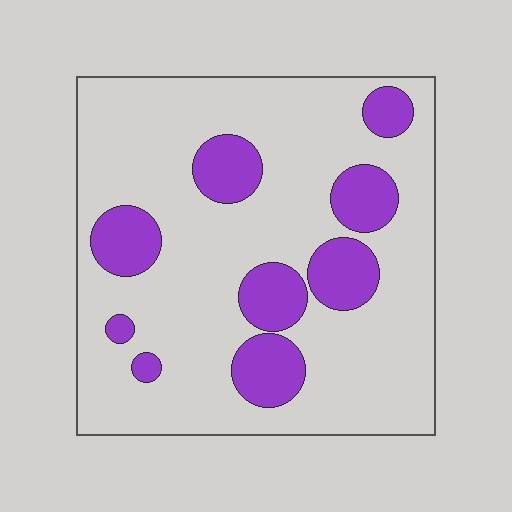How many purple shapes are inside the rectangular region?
9.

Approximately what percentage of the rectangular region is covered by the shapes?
Approximately 20%.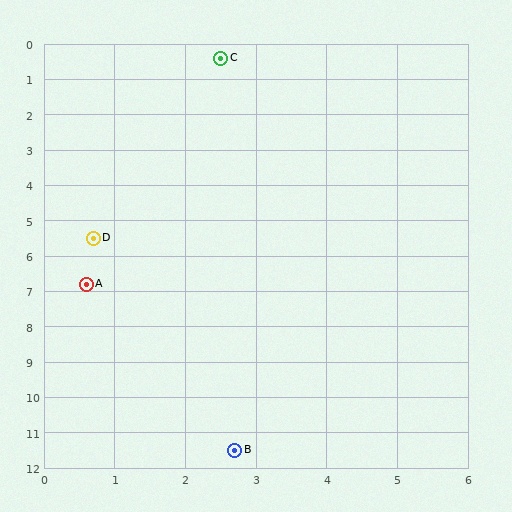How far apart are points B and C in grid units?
Points B and C are about 11.1 grid units apart.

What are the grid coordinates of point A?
Point A is at approximately (0.6, 6.8).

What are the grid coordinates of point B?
Point B is at approximately (2.7, 11.5).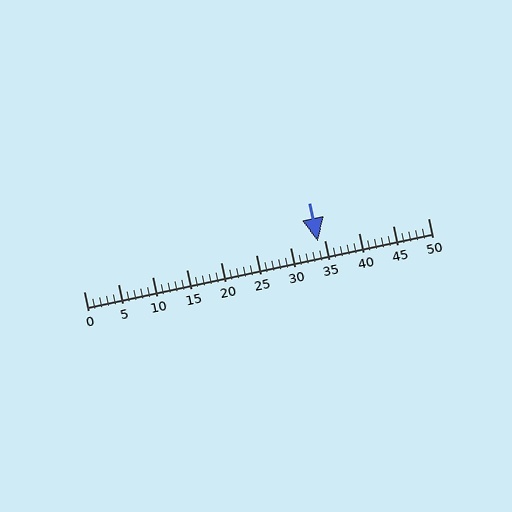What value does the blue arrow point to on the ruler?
The blue arrow points to approximately 34.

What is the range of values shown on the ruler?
The ruler shows values from 0 to 50.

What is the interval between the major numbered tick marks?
The major tick marks are spaced 5 units apart.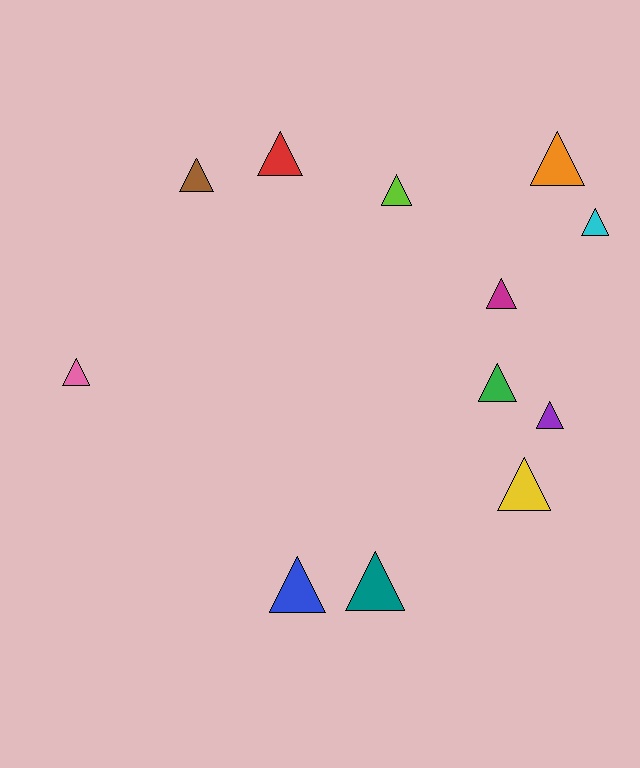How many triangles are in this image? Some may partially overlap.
There are 12 triangles.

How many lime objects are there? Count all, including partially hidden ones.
There is 1 lime object.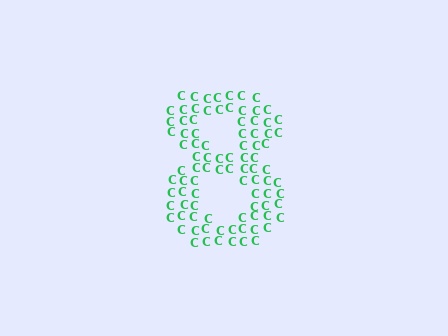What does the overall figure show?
The overall figure shows the digit 8.